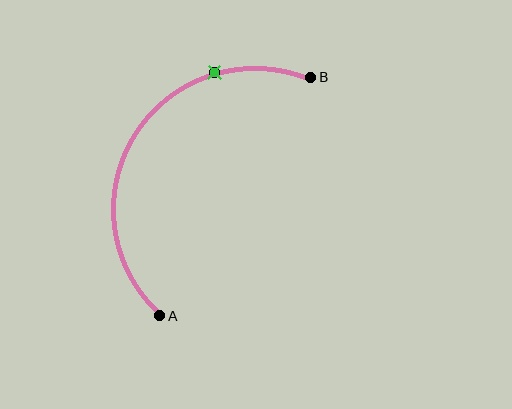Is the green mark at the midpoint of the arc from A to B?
No. The green mark lies on the arc but is closer to endpoint B. The arc midpoint would be at the point on the curve equidistant along the arc from both A and B.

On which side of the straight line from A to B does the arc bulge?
The arc bulges to the left of the straight line connecting A and B.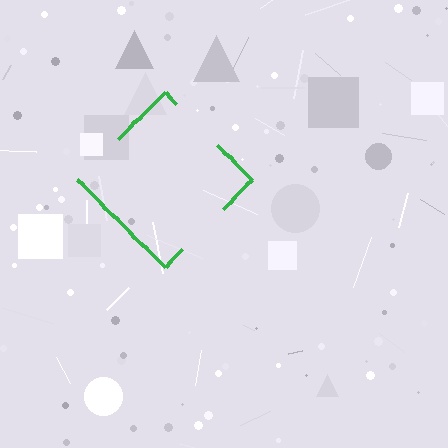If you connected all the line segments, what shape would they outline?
They would outline a diamond.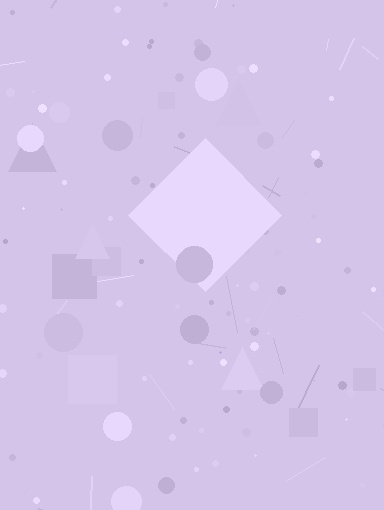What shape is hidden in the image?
A diamond is hidden in the image.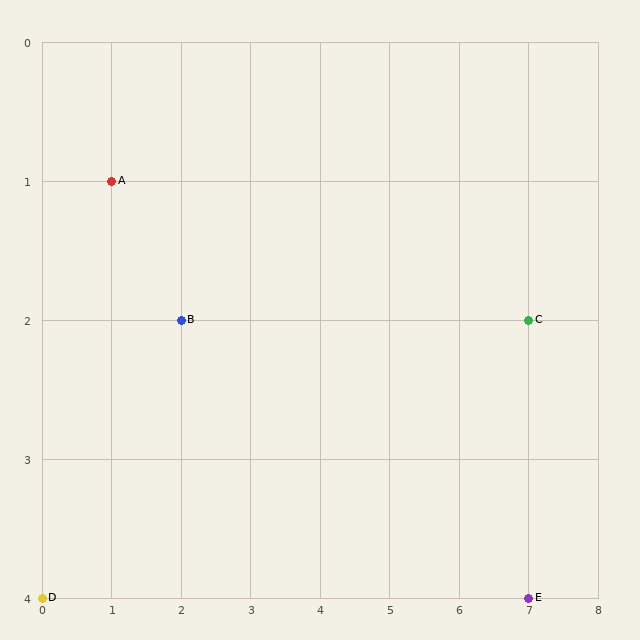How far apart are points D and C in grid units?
Points D and C are 7 columns and 2 rows apart (about 7.3 grid units diagonally).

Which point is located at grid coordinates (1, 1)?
Point A is at (1, 1).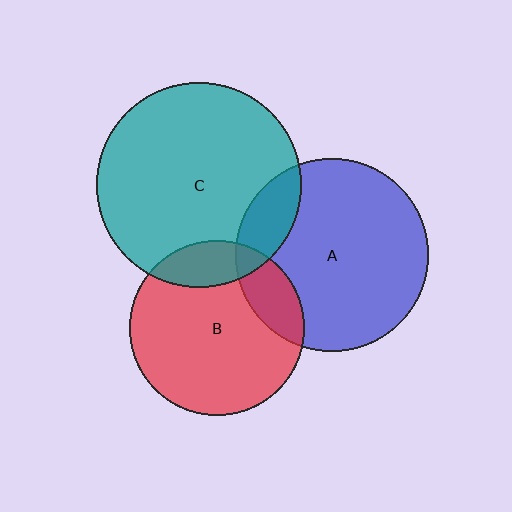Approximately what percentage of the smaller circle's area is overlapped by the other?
Approximately 15%.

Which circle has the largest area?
Circle C (teal).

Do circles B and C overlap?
Yes.